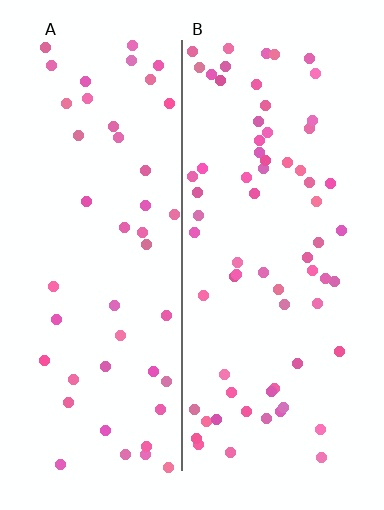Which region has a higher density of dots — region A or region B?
B (the right).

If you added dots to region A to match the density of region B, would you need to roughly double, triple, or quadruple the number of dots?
Approximately double.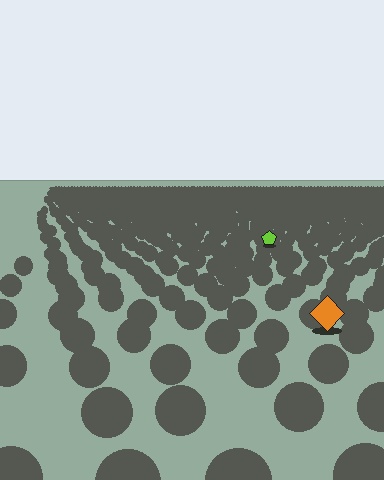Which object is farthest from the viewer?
The lime pentagon is farthest from the viewer. It appears smaller and the ground texture around it is denser.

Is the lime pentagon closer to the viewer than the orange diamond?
No. The orange diamond is closer — you can tell from the texture gradient: the ground texture is coarser near it.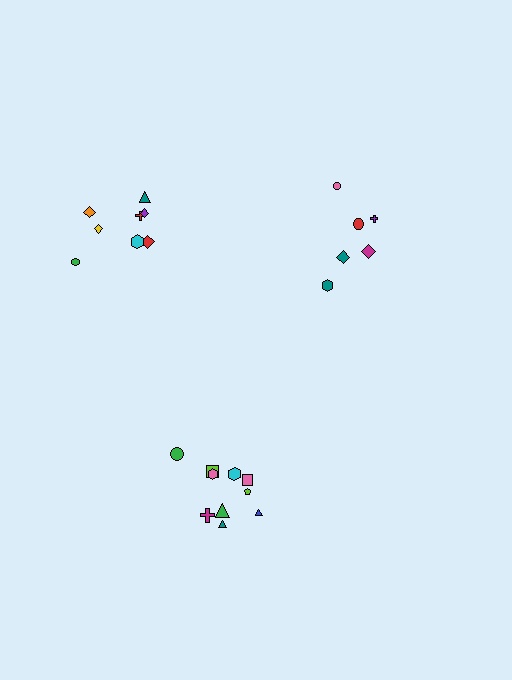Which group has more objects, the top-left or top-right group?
The top-left group.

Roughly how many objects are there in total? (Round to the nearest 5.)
Roughly 25 objects in total.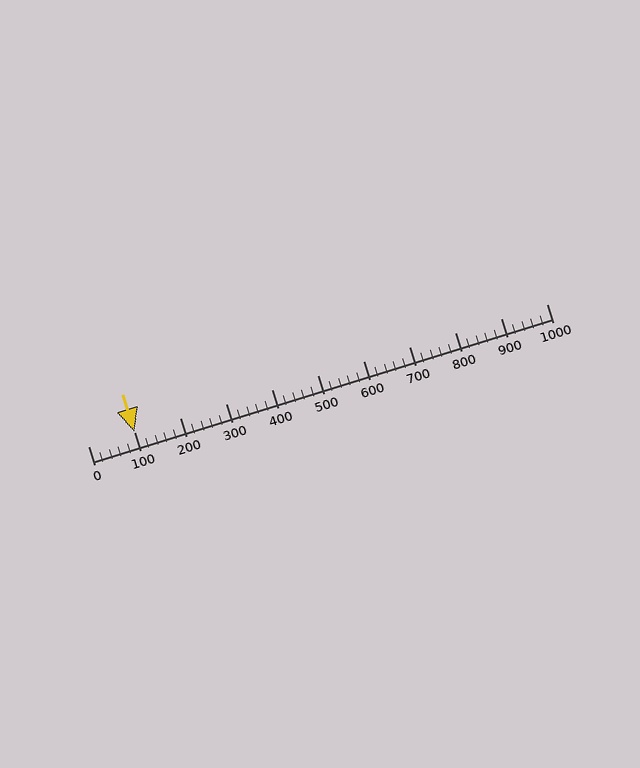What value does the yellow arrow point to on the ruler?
The yellow arrow points to approximately 100.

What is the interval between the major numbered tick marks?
The major tick marks are spaced 100 units apart.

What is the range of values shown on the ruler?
The ruler shows values from 0 to 1000.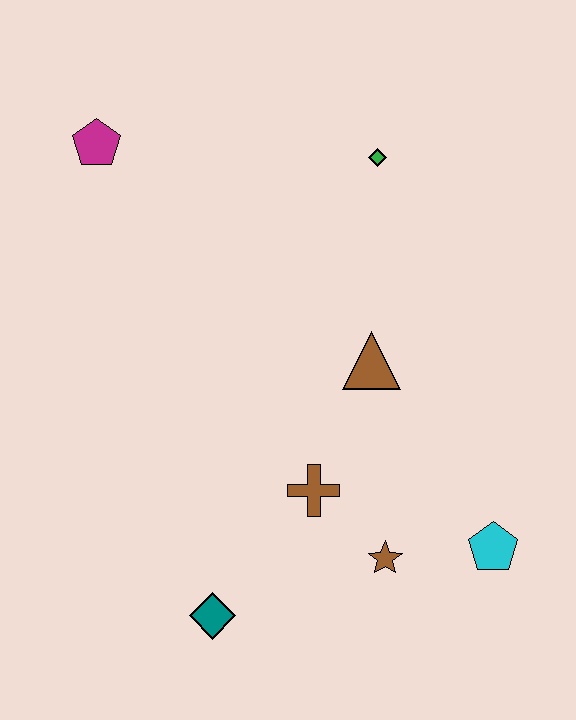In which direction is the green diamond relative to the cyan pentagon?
The green diamond is above the cyan pentagon.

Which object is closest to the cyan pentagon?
The brown star is closest to the cyan pentagon.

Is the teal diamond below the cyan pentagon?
Yes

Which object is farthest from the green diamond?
The teal diamond is farthest from the green diamond.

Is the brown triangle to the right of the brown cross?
Yes